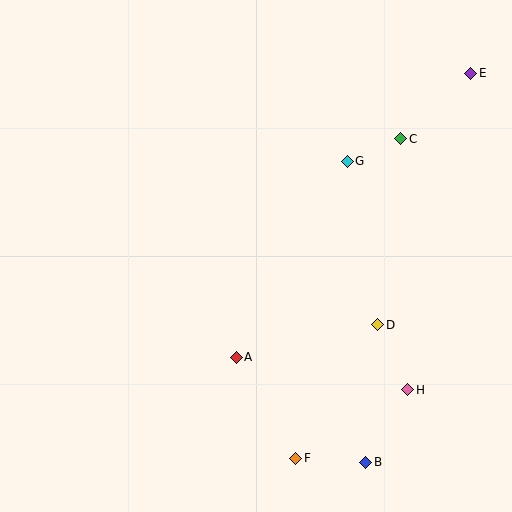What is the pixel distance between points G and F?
The distance between G and F is 301 pixels.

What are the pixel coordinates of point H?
Point H is at (408, 390).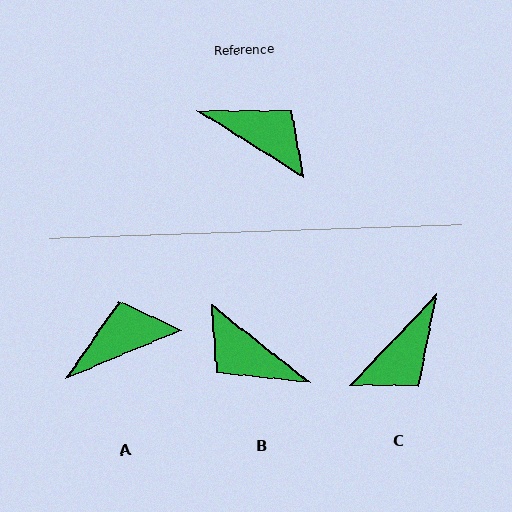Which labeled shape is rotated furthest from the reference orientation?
B, about 174 degrees away.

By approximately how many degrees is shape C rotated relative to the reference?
Approximately 101 degrees clockwise.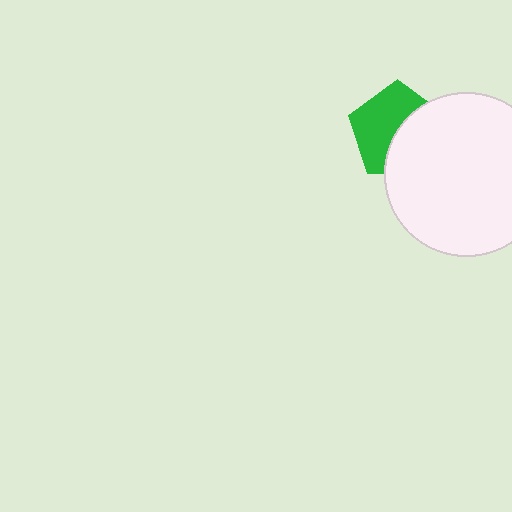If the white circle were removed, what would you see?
You would see the complete green pentagon.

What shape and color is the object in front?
The object in front is a white circle.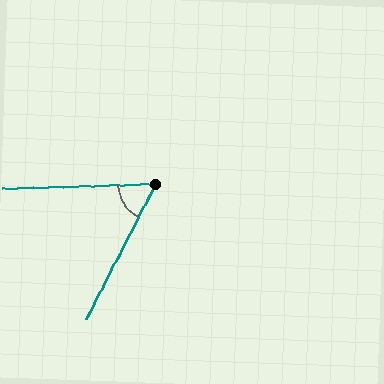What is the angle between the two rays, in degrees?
Approximately 61 degrees.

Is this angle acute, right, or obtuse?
It is acute.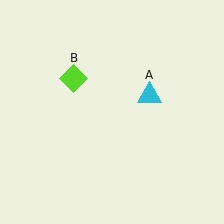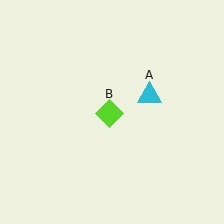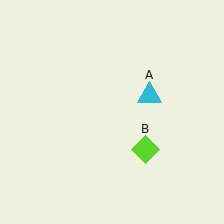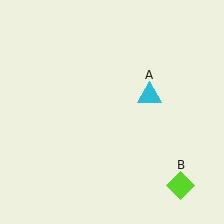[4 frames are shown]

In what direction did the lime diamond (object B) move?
The lime diamond (object B) moved down and to the right.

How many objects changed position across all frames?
1 object changed position: lime diamond (object B).